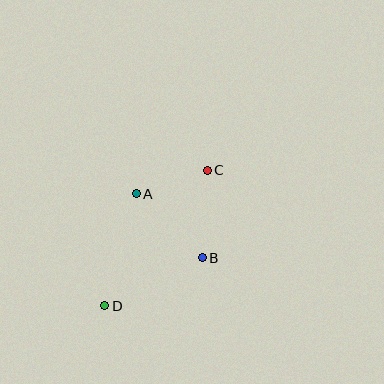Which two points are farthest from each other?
Points C and D are farthest from each other.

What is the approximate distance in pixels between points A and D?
The distance between A and D is approximately 116 pixels.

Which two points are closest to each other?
Points A and C are closest to each other.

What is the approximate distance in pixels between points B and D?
The distance between B and D is approximately 109 pixels.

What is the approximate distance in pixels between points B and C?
The distance between B and C is approximately 88 pixels.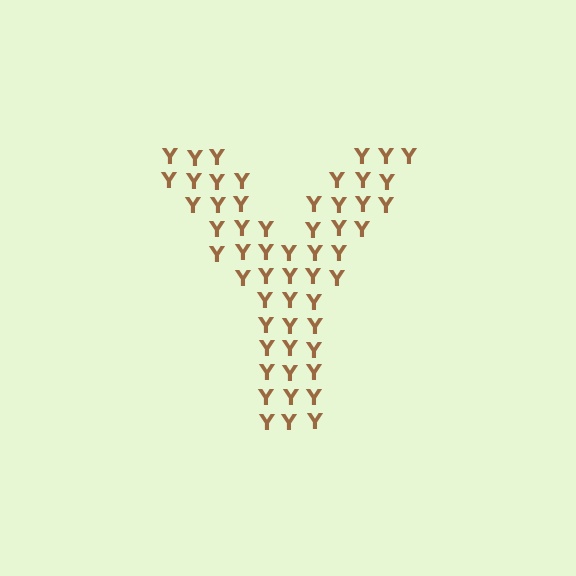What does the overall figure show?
The overall figure shows the letter Y.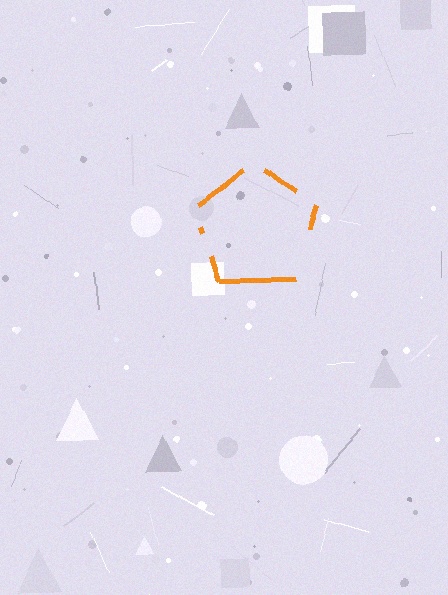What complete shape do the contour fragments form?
The contour fragments form a pentagon.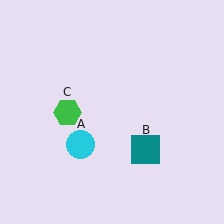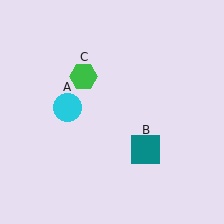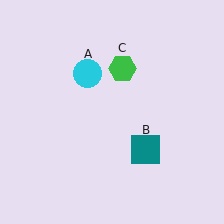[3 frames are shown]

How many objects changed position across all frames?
2 objects changed position: cyan circle (object A), green hexagon (object C).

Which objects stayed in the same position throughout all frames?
Teal square (object B) remained stationary.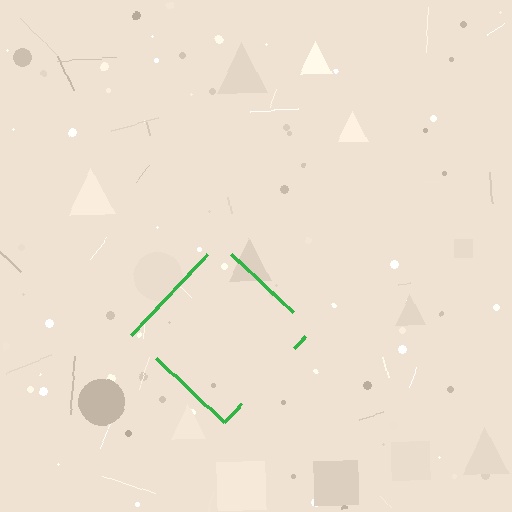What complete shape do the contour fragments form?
The contour fragments form a diamond.